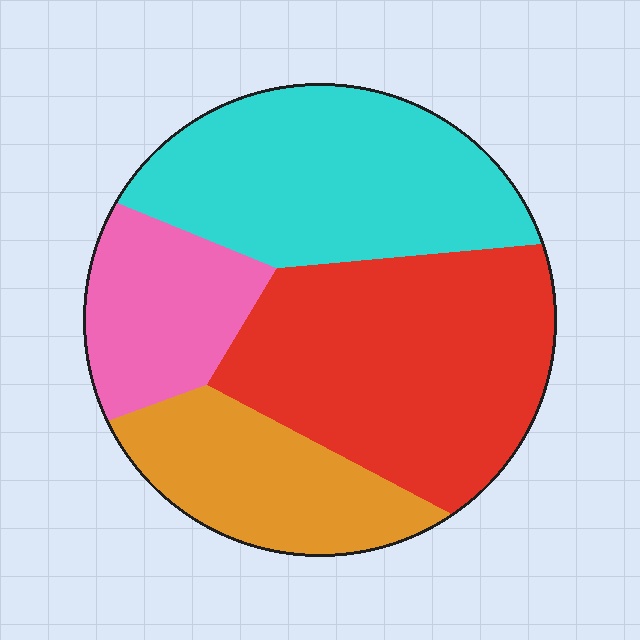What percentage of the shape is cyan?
Cyan takes up between a sixth and a third of the shape.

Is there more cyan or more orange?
Cyan.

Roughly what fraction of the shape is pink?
Pink covers roughly 15% of the shape.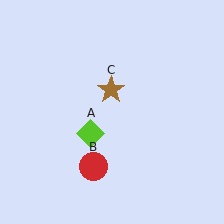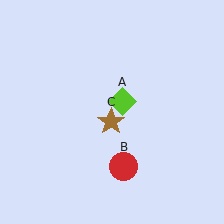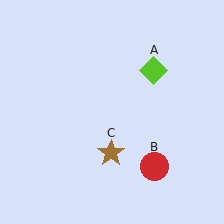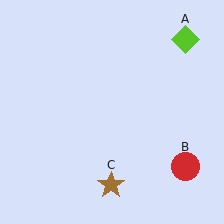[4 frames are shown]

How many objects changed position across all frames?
3 objects changed position: lime diamond (object A), red circle (object B), brown star (object C).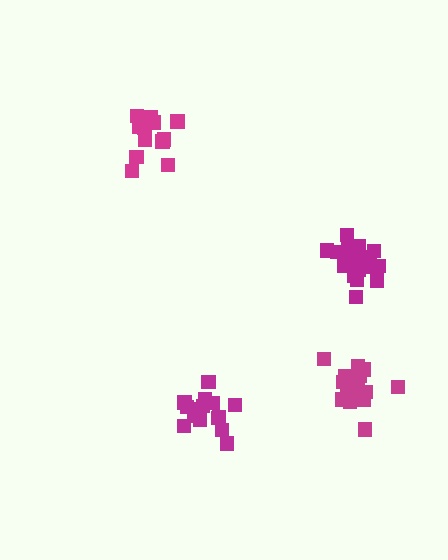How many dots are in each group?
Group 1: 14 dots, Group 2: 19 dots, Group 3: 17 dots, Group 4: 19 dots (69 total).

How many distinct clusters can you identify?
There are 4 distinct clusters.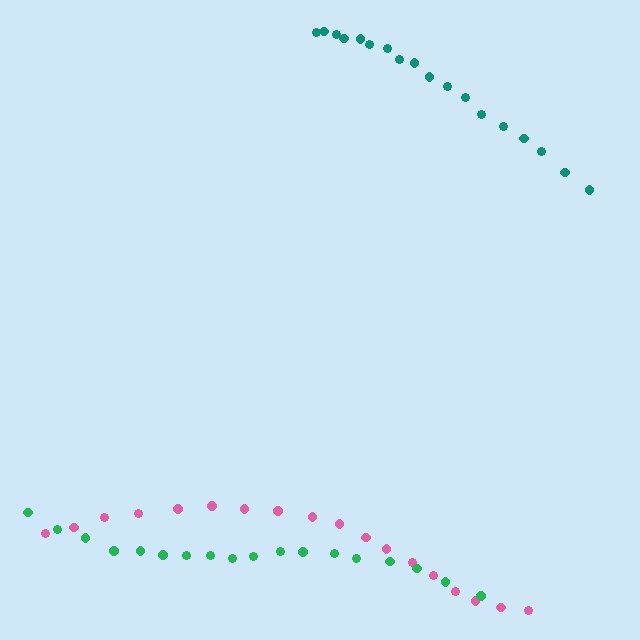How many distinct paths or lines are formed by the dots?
There are 3 distinct paths.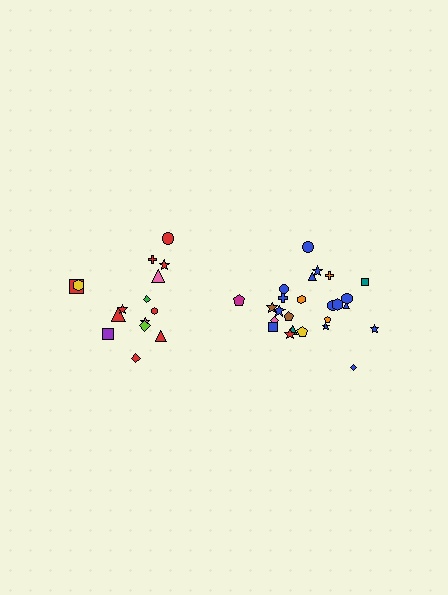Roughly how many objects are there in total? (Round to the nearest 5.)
Roughly 40 objects in total.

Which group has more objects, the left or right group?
The right group.